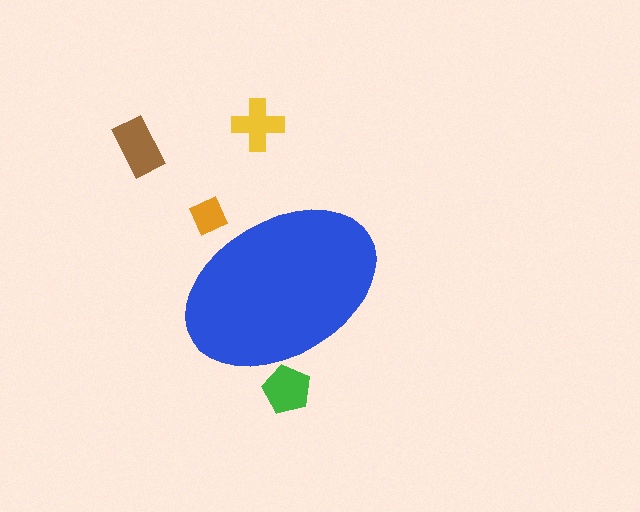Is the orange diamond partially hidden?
Yes, the orange diamond is partially hidden behind the blue ellipse.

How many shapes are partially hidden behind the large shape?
2 shapes are partially hidden.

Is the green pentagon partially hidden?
Yes, the green pentagon is partially hidden behind the blue ellipse.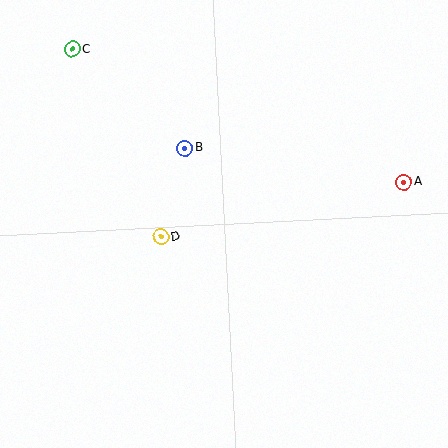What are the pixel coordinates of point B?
Point B is at (185, 148).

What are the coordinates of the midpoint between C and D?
The midpoint between C and D is at (117, 143).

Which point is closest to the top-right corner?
Point A is closest to the top-right corner.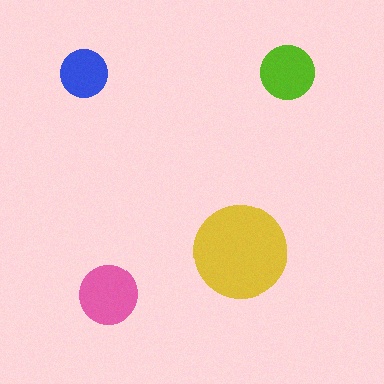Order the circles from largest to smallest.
the yellow one, the pink one, the lime one, the blue one.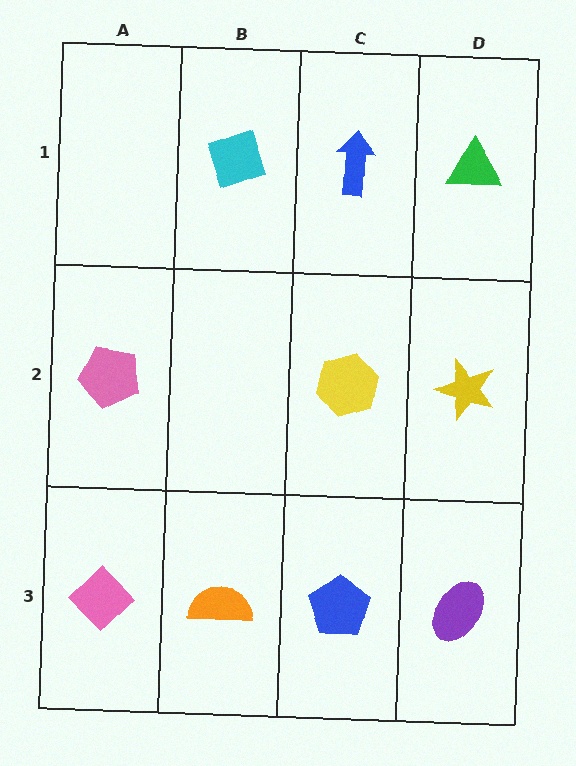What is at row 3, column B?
An orange semicircle.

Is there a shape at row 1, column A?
No, that cell is empty.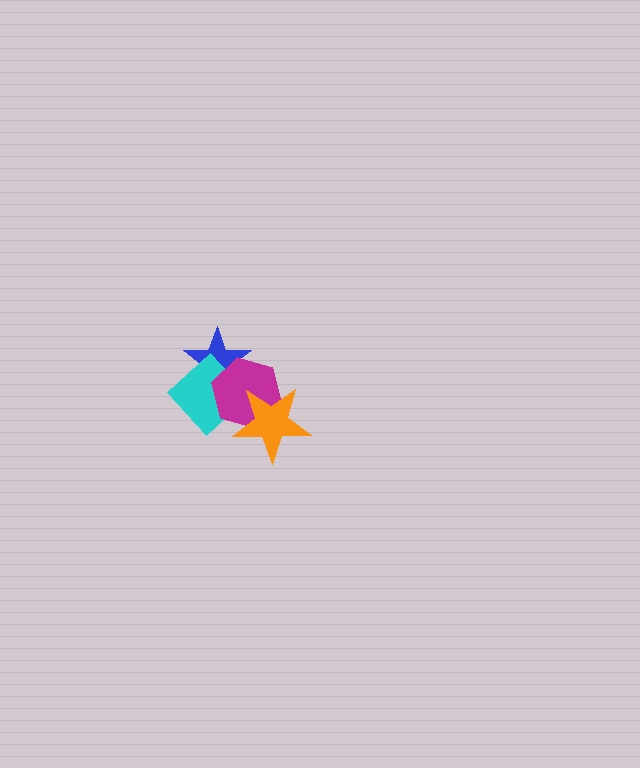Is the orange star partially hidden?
No, no other shape covers it.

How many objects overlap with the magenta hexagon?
3 objects overlap with the magenta hexagon.